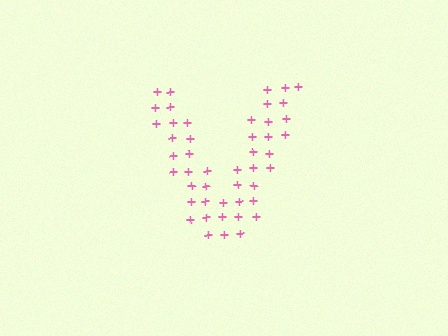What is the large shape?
The large shape is the letter V.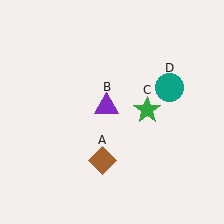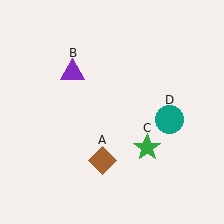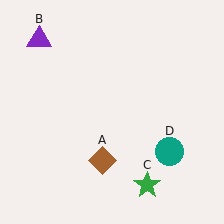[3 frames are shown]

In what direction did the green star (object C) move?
The green star (object C) moved down.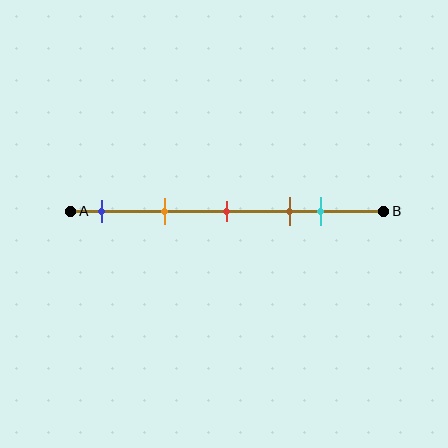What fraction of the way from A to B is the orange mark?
The orange mark is approximately 30% (0.3) of the way from A to B.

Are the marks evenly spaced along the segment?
No, the marks are not evenly spaced.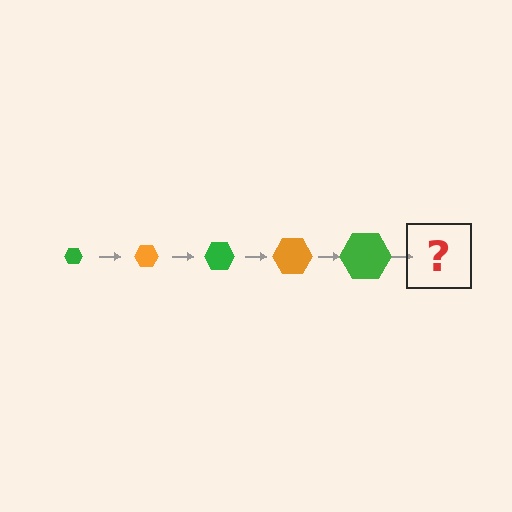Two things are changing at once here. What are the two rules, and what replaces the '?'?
The two rules are that the hexagon grows larger each step and the color cycles through green and orange. The '?' should be an orange hexagon, larger than the previous one.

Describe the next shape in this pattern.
It should be an orange hexagon, larger than the previous one.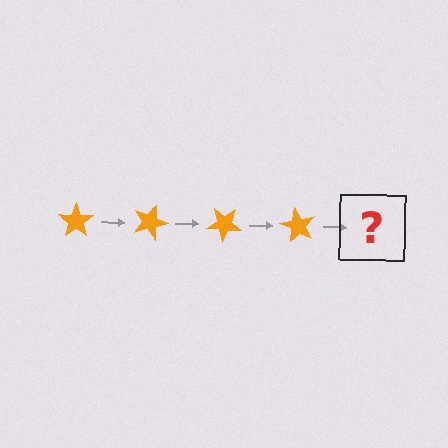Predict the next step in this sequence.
The next step is an orange star rotated 80 degrees.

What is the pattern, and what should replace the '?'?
The pattern is that the star rotates 20 degrees each step. The '?' should be an orange star rotated 80 degrees.